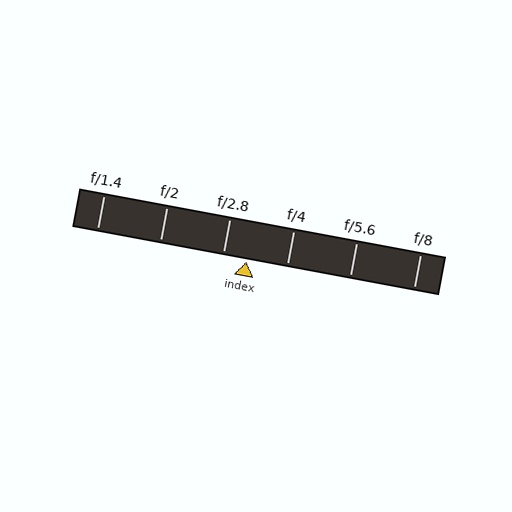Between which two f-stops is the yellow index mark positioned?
The index mark is between f/2.8 and f/4.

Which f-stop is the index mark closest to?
The index mark is closest to f/2.8.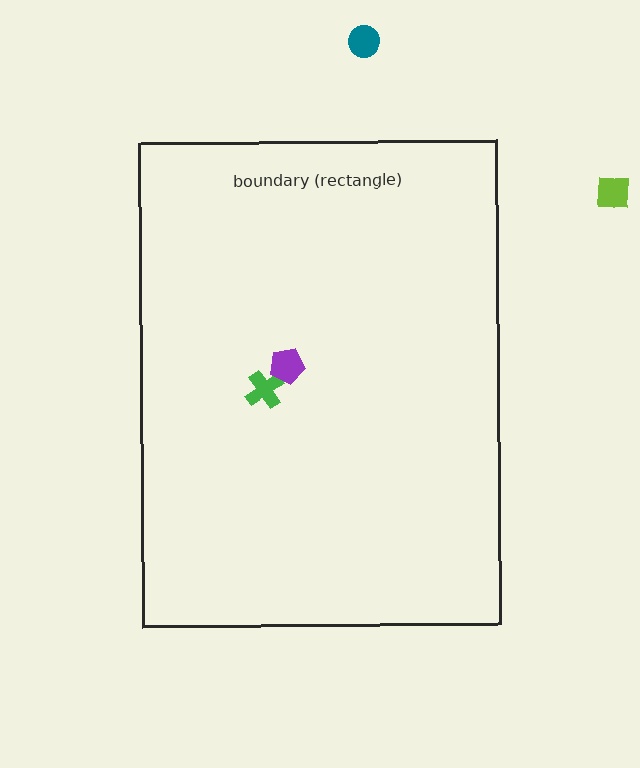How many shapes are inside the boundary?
2 inside, 2 outside.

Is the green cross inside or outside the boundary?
Inside.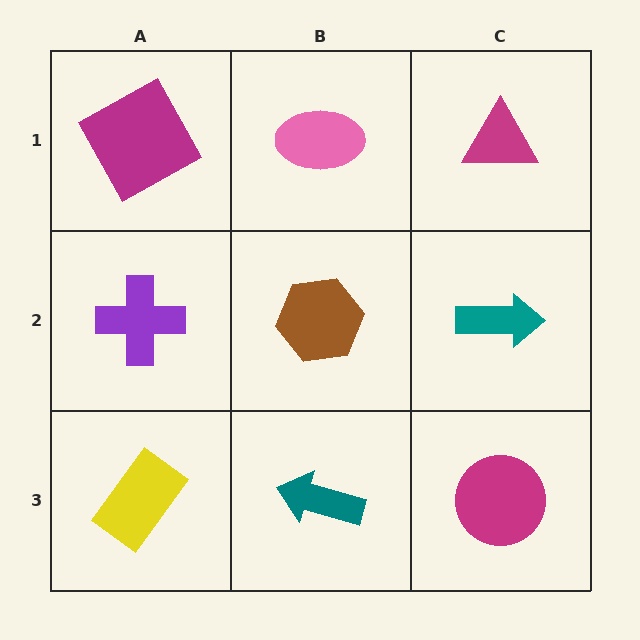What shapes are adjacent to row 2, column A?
A magenta square (row 1, column A), a yellow rectangle (row 3, column A), a brown hexagon (row 2, column B).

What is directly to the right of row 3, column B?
A magenta circle.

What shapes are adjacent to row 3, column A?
A purple cross (row 2, column A), a teal arrow (row 3, column B).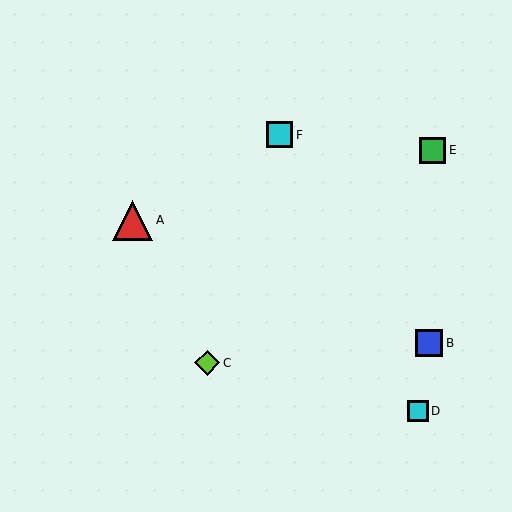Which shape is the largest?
The red triangle (labeled A) is the largest.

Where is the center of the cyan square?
The center of the cyan square is at (280, 135).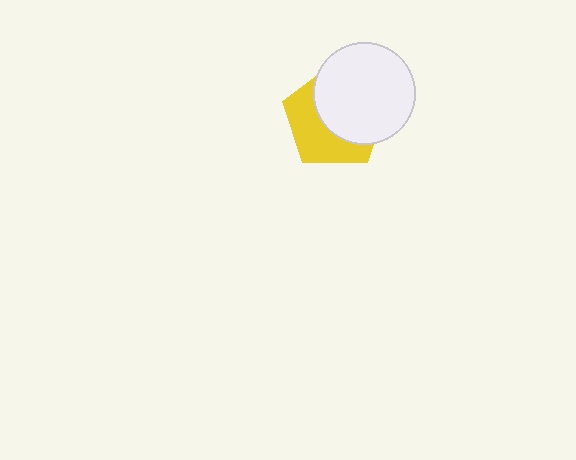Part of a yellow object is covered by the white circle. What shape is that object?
It is a pentagon.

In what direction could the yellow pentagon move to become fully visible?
The yellow pentagon could move toward the lower-left. That would shift it out from behind the white circle entirely.